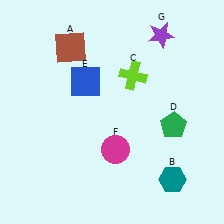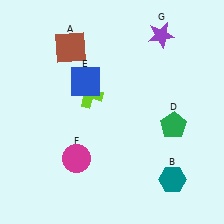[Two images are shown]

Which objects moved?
The objects that moved are: the lime cross (C), the magenta circle (F).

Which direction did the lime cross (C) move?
The lime cross (C) moved left.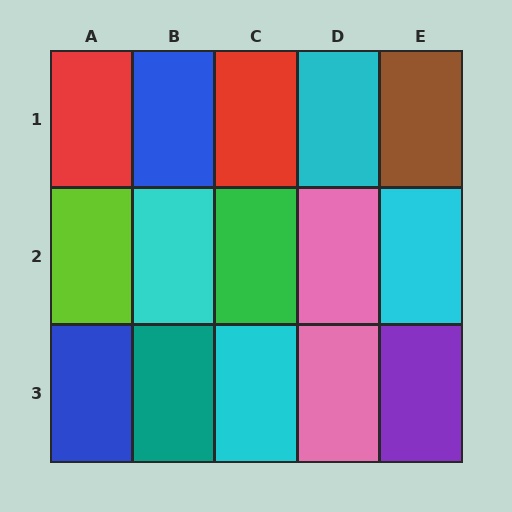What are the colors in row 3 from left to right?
Blue, teal, cyan, pink, purple.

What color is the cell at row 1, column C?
Red.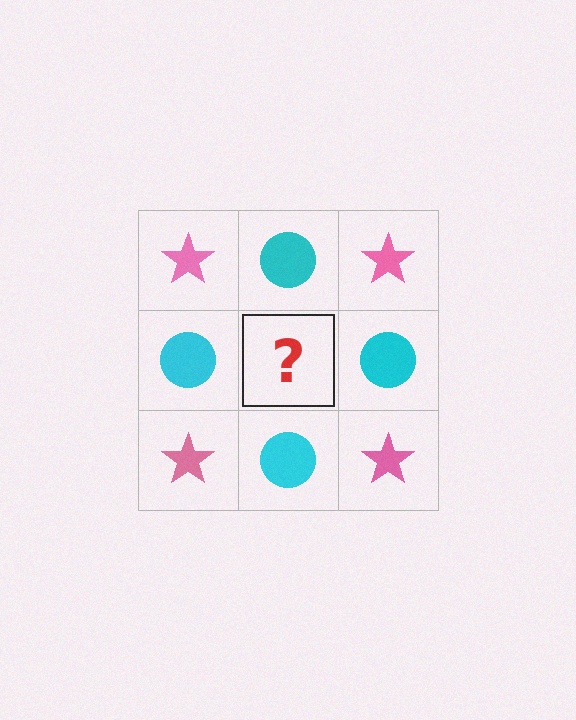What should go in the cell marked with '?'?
The missing cell should contain a pink star.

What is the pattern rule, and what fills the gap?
The rule is that it alternates pink star and cyan circle in a checkerboard pattern. The gap should be filled with a pink star.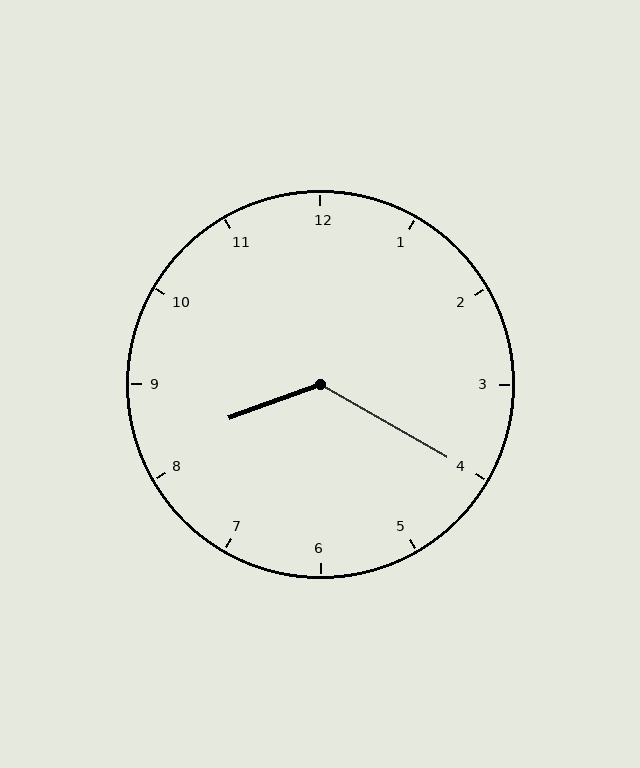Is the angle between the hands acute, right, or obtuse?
It is obtuse.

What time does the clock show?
8:20.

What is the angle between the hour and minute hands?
Approximately 130 degrees.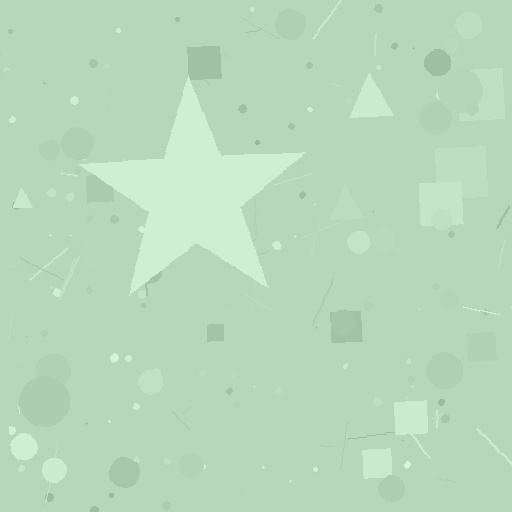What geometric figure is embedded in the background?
A star is embedded in the background.